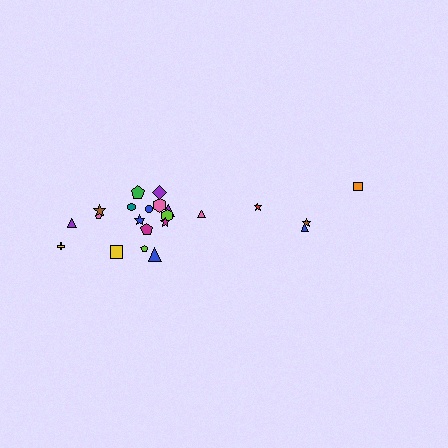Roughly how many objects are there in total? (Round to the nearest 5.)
Roughly 20 objects in total.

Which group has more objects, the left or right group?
The left group.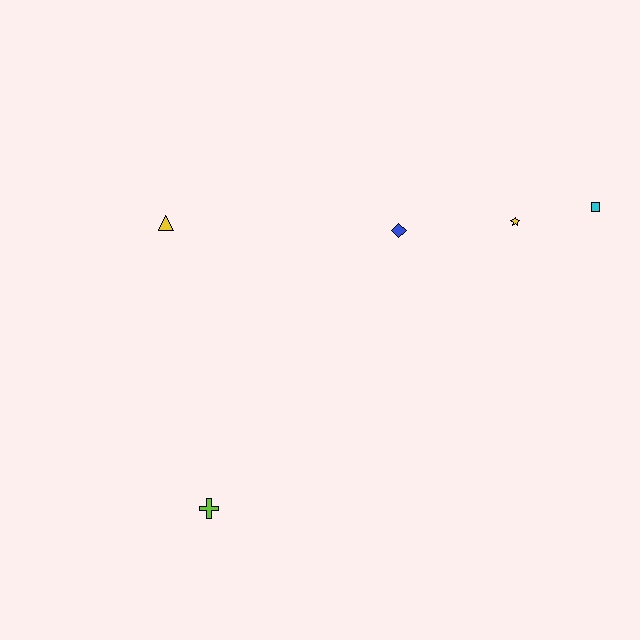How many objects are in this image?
There are 5 objects.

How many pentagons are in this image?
There are no pentagons.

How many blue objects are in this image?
There is 1 blue object.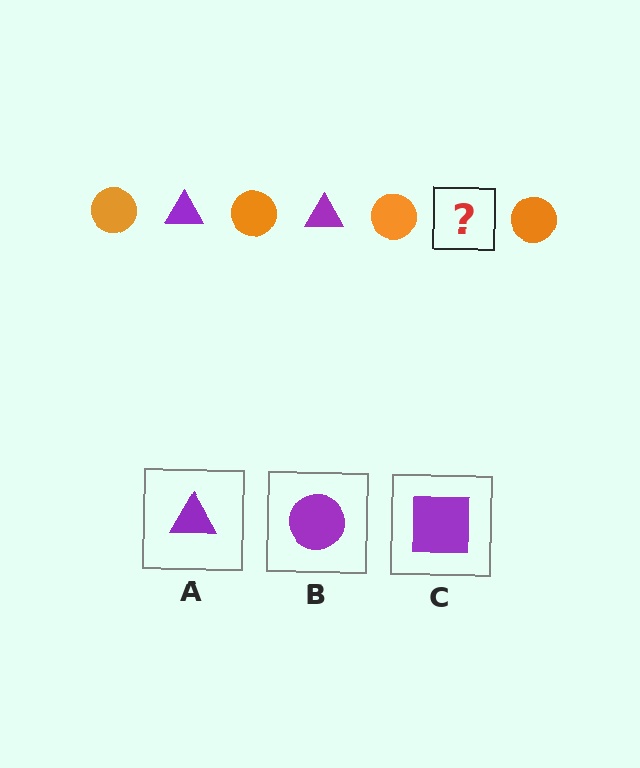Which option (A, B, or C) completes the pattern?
A.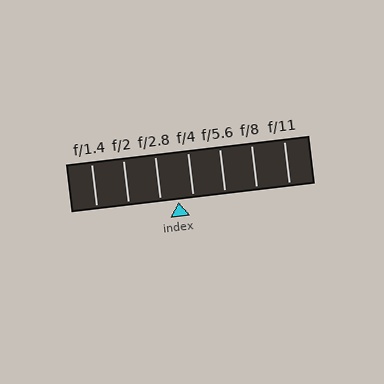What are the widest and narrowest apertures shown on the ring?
The widest aperture shown is f/1.4 and the narrowest is f/11.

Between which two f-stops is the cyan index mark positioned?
The index mark is between f/2.8 and f/4.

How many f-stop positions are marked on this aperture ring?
There are 7 f-stop positions marked.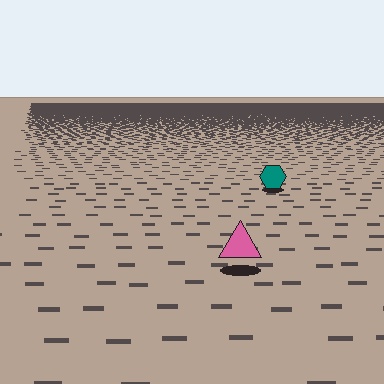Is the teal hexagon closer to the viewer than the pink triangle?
No. The pink triangle is closer — you can tell from the texture gradient: the ground texture is coarser near it.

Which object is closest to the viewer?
The pink triangle is closest. The texture marks near it are larger and more spread out.